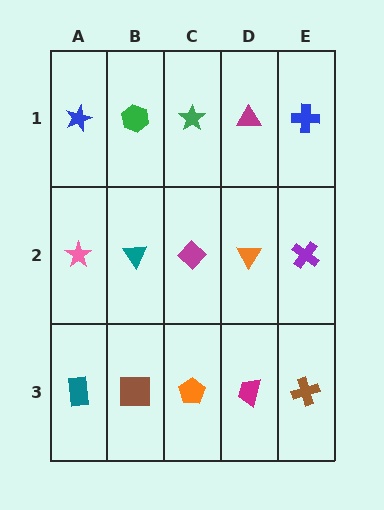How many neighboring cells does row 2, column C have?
4.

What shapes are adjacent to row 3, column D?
An orange triangle (row 2, column D), an orange pentagon (row 3, column C), a brown cross (row 3, column E).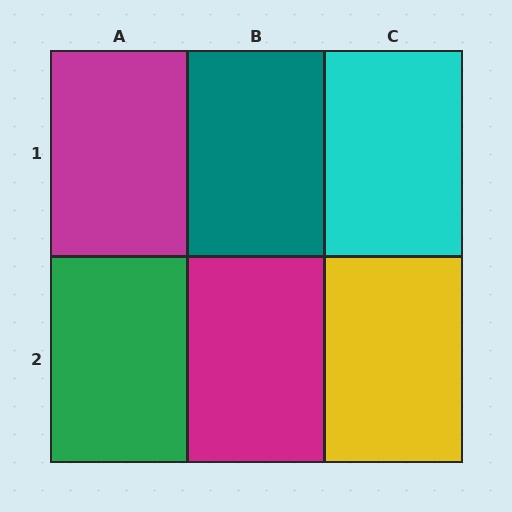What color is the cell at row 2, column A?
Green.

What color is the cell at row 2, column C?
Yellow.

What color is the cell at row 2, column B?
Magenta.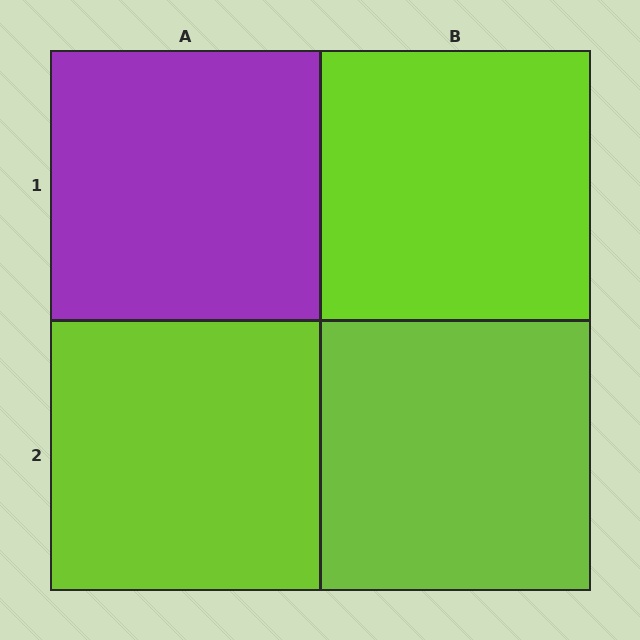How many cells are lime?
3 cells are lime.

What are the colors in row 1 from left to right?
Purple, lime.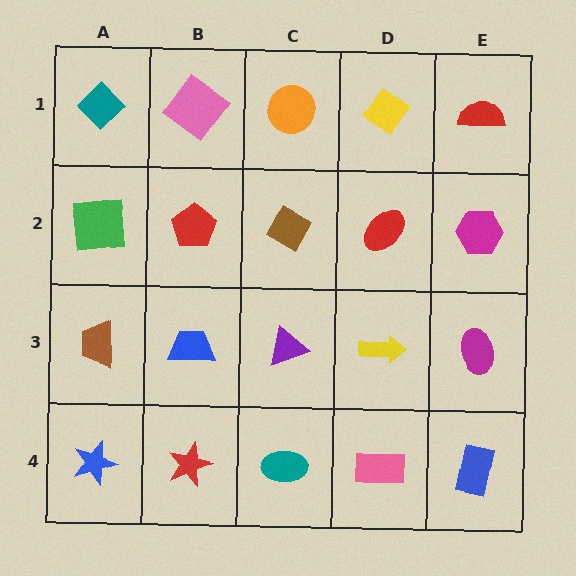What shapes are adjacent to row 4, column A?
A brown trapezoid (row 3, column A), a red star (row 4, column B).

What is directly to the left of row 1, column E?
A yellow diamond.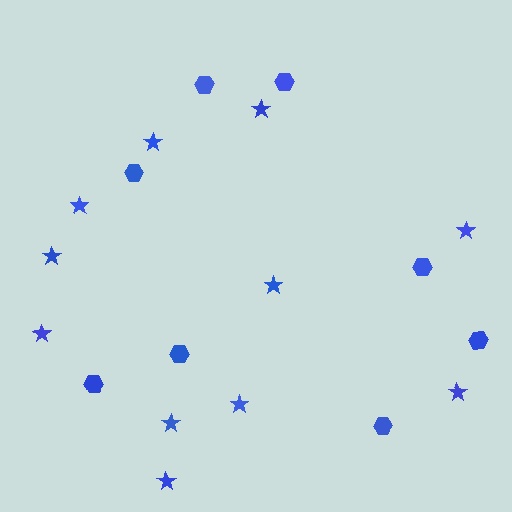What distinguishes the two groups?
There are 2 groups: one group of stars (11) and one group of hexagons (8).